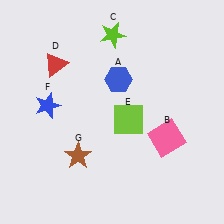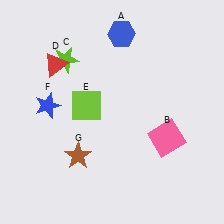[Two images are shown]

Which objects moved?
The objects that moved are: the blue hexagon (A), the lime star (C), the lime square (E).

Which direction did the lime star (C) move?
The lime star (C) moved left.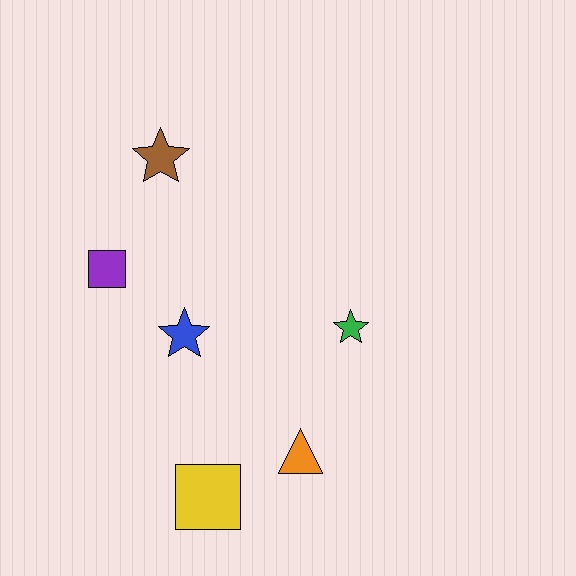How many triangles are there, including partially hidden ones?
There is 1 triangle.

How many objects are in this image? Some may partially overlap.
There are 6 objects.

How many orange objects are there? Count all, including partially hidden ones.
There is 1 orange object.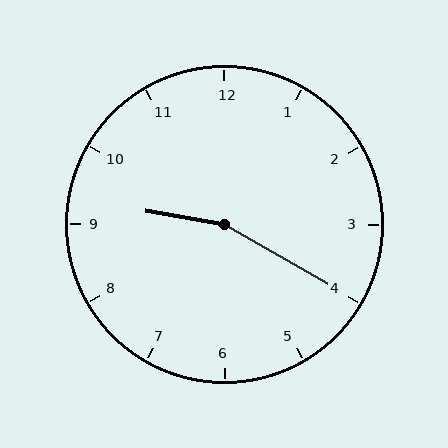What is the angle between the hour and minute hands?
Approximately 160 degrees.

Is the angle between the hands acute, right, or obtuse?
It is obtuse.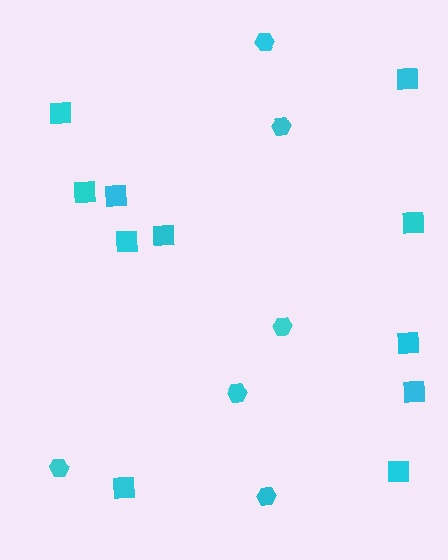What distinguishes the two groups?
There are 2 groups: one group of hexagons (6) and one group of squares (11).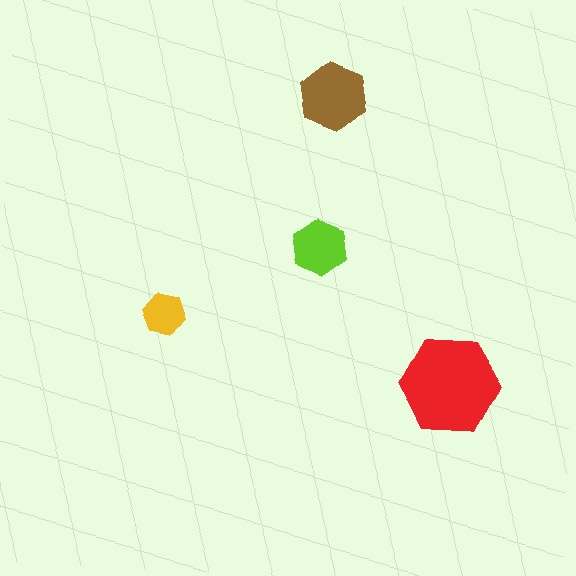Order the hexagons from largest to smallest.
the red one, the brown one, the lime one, the yellow one.